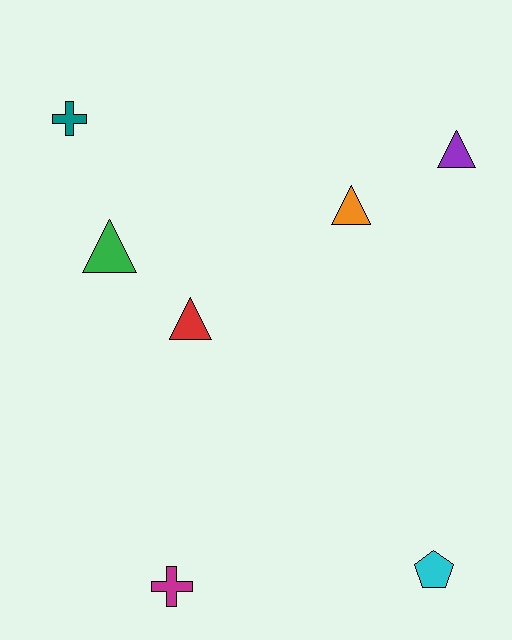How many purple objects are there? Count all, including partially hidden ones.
There is 1 purple object.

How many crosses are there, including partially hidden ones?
There are 2 crosses.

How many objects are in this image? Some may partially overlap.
There are 7 objects.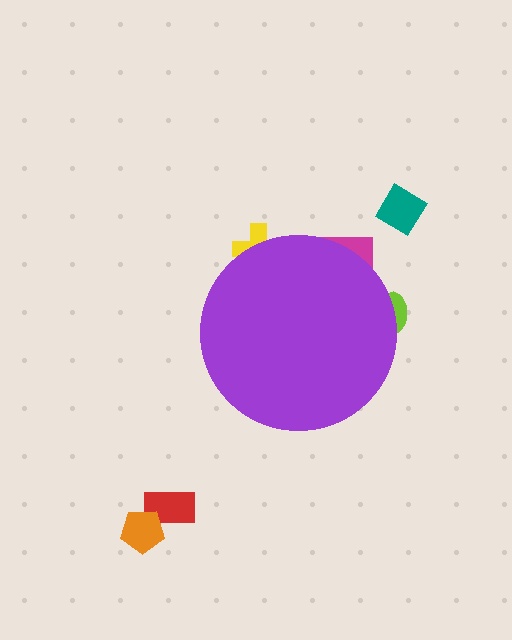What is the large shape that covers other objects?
A purple circle.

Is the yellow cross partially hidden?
Yes, the yellow cross is partially hidden behind the purple circle.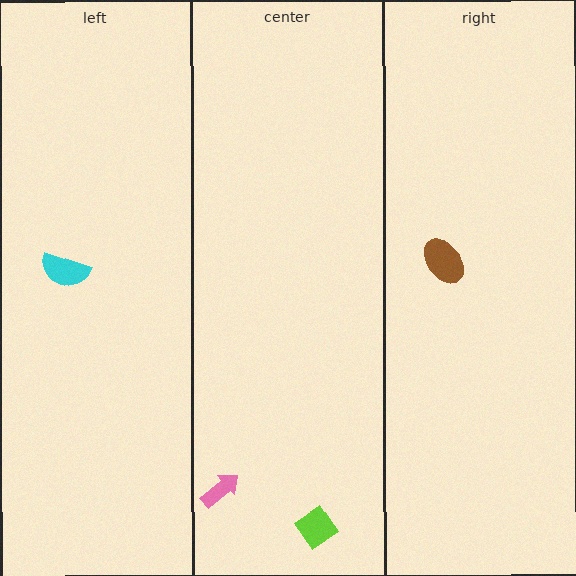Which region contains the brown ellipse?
The right region.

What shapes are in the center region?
The pink arrow, the lime diamond.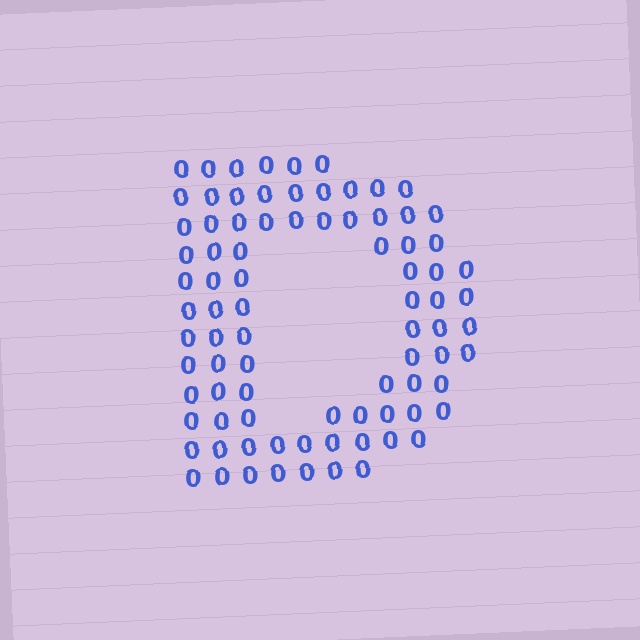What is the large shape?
The large shape is the letter D.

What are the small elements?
The small elements are digit 0's.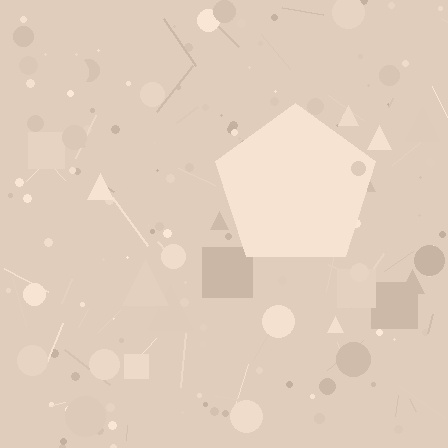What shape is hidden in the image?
A pentagon is hidden in the image.